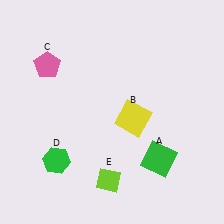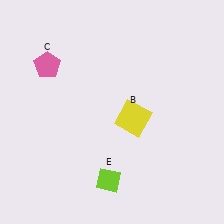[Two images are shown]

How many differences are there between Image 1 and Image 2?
There are 2 differences between the two images.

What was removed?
The green square (A), the green hexagon (D) were removed in Image 2.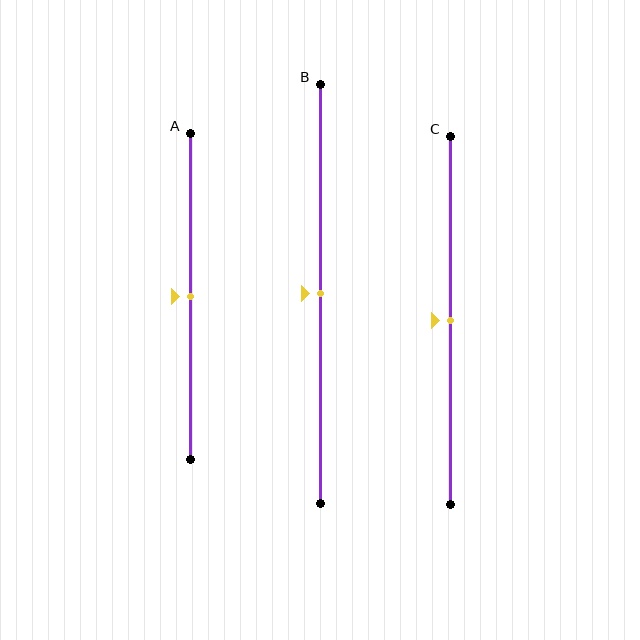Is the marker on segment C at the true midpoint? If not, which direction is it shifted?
Yes, the marker on segment C is at the true midpoint.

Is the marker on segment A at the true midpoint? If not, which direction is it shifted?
Yes, the marker on segment A is at the true midpoint.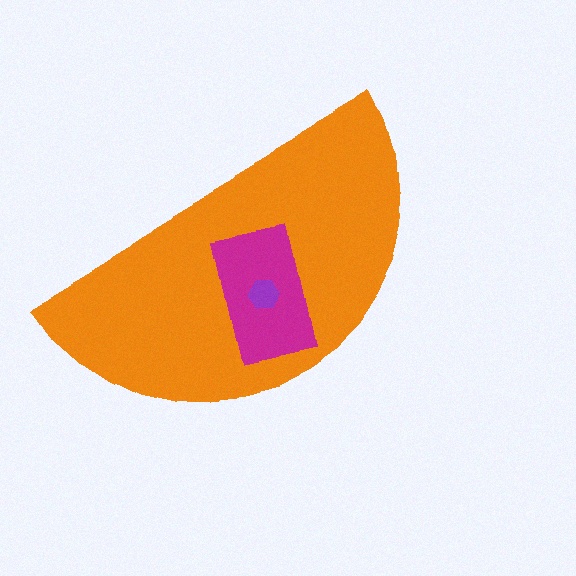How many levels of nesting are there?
3.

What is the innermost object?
The purple hexagon.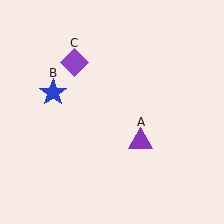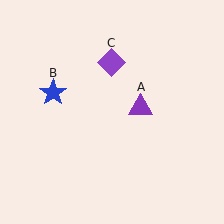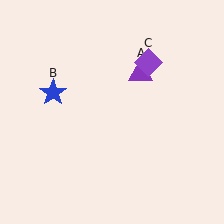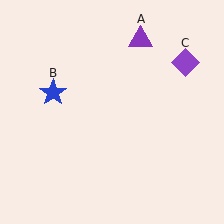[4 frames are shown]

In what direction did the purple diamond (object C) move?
The purple diamond (object C) moved right.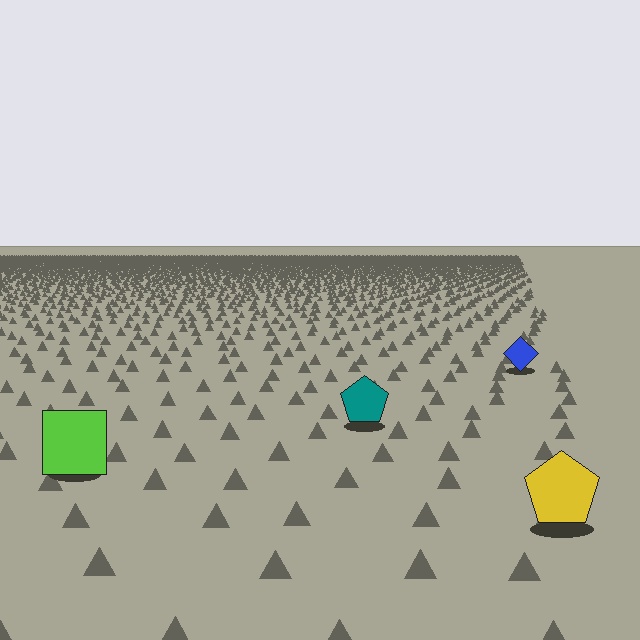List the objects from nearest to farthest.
From nearest to farthest: the yellow pentagon, the lime square, the teal pentagon, the blue diamond.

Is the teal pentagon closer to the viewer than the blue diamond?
Yes. The teal pentagon is closer — you can tell from the texture gradient: the ground texture is coarser near it.